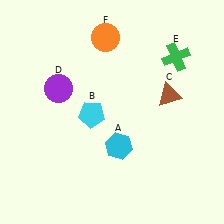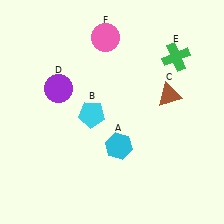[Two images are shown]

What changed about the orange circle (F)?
In Image 1, F is orange. In Image 2, it changed to pink.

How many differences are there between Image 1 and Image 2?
There is 1 difference between the two images.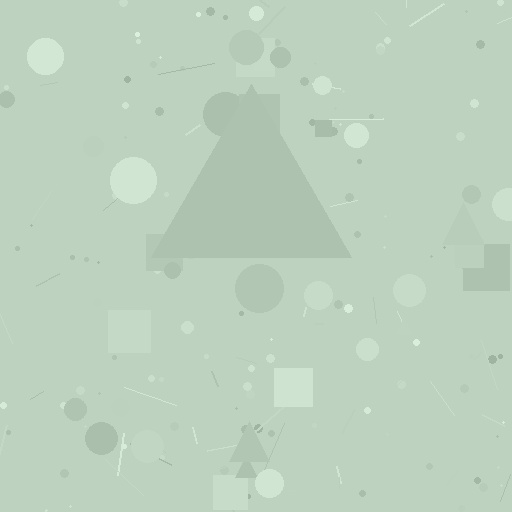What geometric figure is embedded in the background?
A triangle is embedded in the background.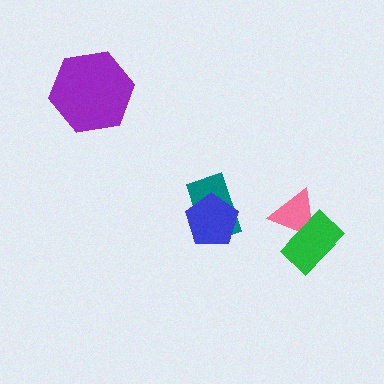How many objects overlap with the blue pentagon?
1 object overlaps with the blue pentagon.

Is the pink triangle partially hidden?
Yes, it is partially covered by another shape.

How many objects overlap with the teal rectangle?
1 object overlaps with the teal rectangle.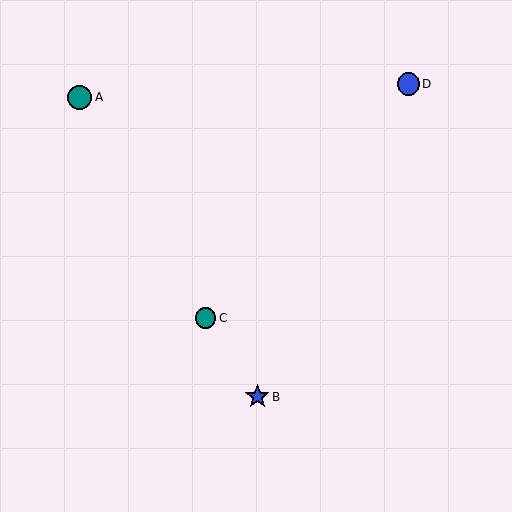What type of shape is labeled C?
Shape C is a teal circle.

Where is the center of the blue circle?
The center of the blue circle is at (408, 84).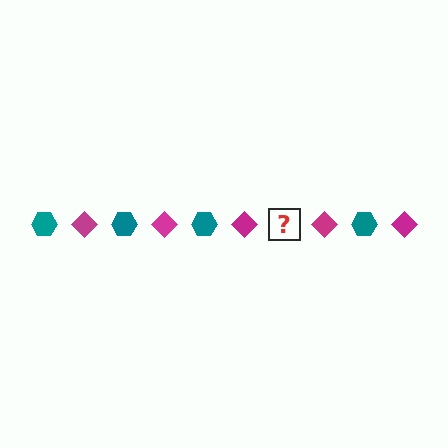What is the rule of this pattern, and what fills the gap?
The rule is that the pattern alternates between teal hexagon and magenta diamond. The gap should be filled with a teal hexagon.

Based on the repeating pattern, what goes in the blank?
The blank should be a teal hexagon.